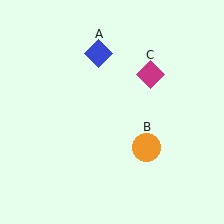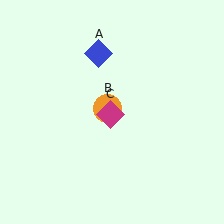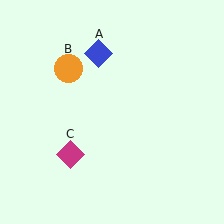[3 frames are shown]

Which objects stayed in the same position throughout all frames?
Blue diamond (object A) remained stationary.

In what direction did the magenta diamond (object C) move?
The magenta diamond (object C) moved down and to the left.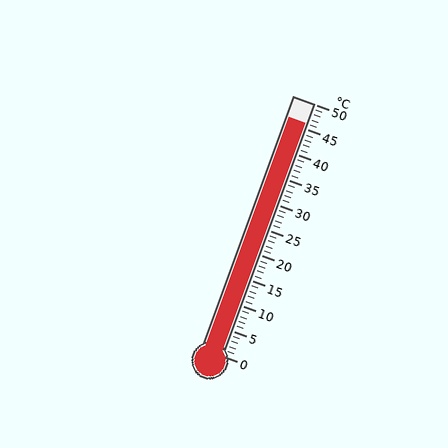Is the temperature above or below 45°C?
The temperature is above 45°C.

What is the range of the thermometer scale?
The thermometer scale ranges from 0°C to 50°C.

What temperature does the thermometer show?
The thermometer shows approximately 46°C.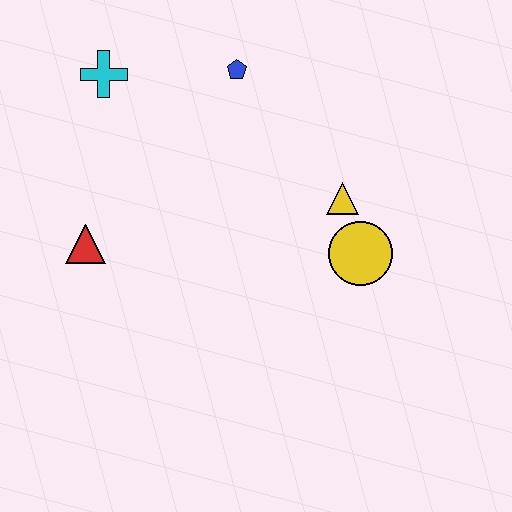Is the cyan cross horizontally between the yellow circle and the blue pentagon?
No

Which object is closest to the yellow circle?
The yellow triangle is closest to the yellow circle.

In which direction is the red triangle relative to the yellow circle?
The red triangle is to the left of the yellow circle.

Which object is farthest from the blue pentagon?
The red triangle is farthest from the blue pentagon.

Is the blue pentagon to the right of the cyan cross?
Yes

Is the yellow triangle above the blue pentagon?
No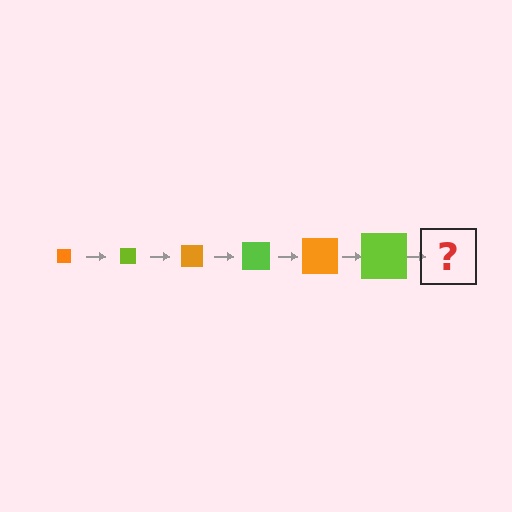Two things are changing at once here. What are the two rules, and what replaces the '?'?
The two rules are that the square grows larger each step and the color cycles through orange and lime. The '?' should be an orange square, larger than the previous one.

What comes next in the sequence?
The next element should be an orange square, larger than the previous one.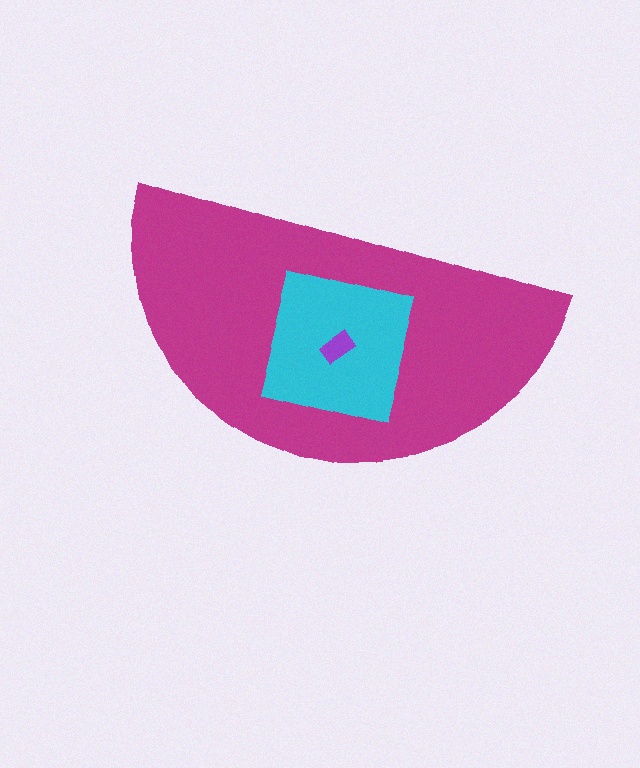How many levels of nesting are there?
3.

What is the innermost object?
The purple rectangle.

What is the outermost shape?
The magenta semicircle.